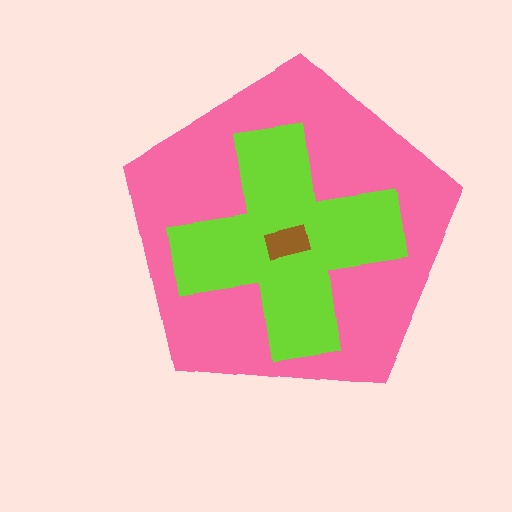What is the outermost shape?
The pink pentagon.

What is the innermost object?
The brown rectangle.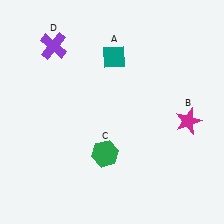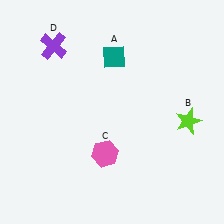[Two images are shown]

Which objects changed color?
B changed from magenta to lime. C changed from green to pink.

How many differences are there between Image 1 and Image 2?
There are 2 differences between the two images.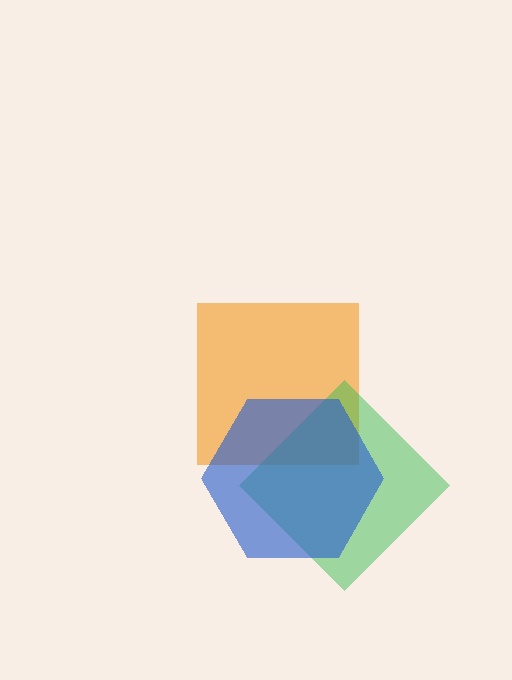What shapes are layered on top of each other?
The layered shapes are: an orange square, a green diamond, a blue hexagon.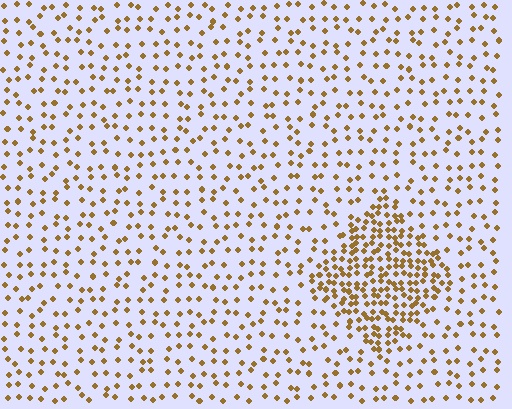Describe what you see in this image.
The image contains small brown elements arranged at two different densities. A diamond-shaped region is visible where the elements are more densely packed than the surrounding area.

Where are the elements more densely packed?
The elements are more densely packed inside the diamond boundary.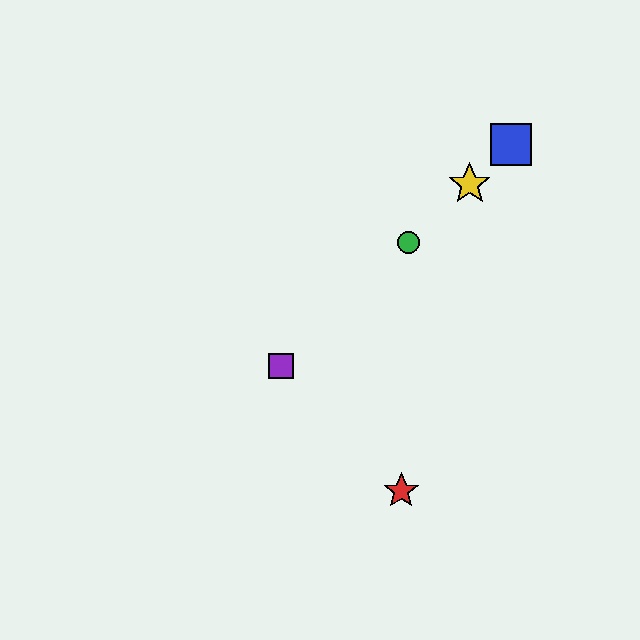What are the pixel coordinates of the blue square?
The blue square is at (511, 145).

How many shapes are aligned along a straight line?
4 shapes (the blue square, the green circle, the yellow star, the purple square) are aligned along a straight line.